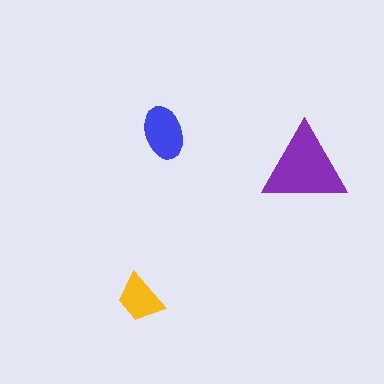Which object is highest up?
The blue ellipse is topmost.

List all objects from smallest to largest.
The yellow trapezoid, the blue ellipse, the purple triangle.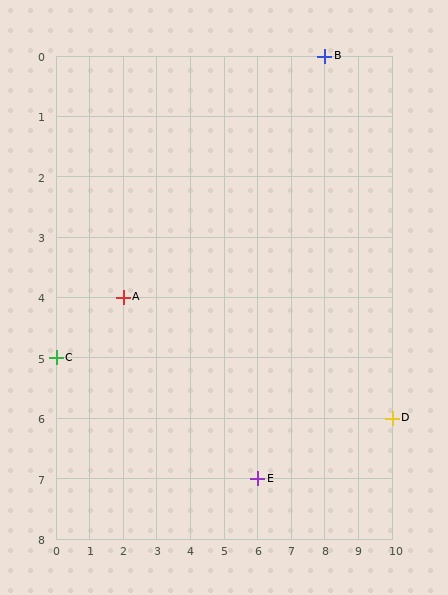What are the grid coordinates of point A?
Point A is at grid coordinates (2, 4).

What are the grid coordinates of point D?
Point D is at grid coordinates (10, 6).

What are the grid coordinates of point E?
Point E is at grid coordinates (6, 7).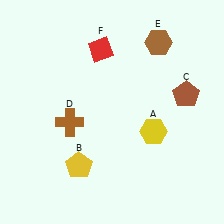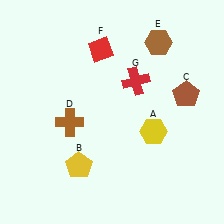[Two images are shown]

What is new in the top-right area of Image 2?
A red cross (G) was added in the top-right area of Image 2.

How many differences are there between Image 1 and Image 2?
There is 1 difference between the two images.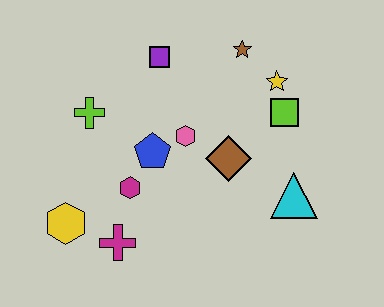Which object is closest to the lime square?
The yellow star is closest to the lime square.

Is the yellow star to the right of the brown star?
Yes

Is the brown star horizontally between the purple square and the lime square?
Yes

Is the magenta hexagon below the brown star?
Yes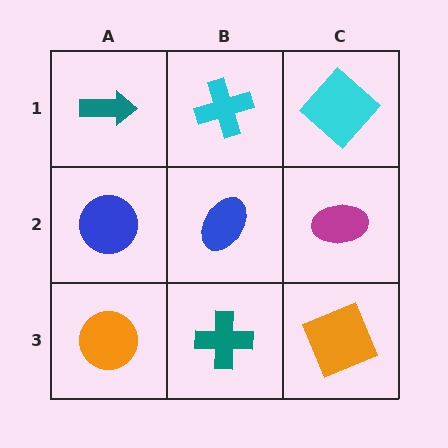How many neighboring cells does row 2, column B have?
4.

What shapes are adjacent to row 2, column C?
A cyan diamond (row 1, column C), an orange square (row 3, column C), a blue ellipse (row 2, column B).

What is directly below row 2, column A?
An orange circle.